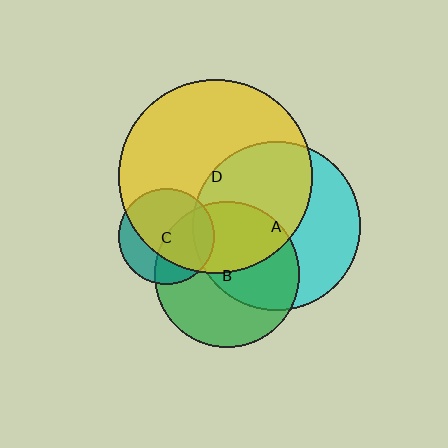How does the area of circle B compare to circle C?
Approximately 2.3 times.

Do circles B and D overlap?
Yes.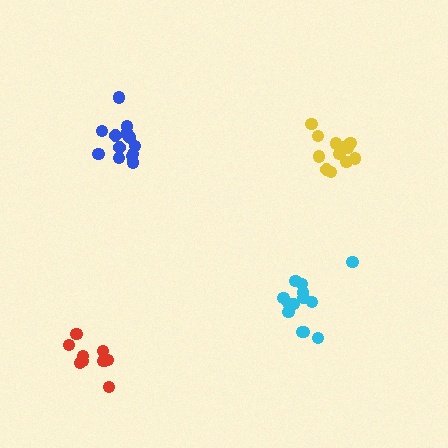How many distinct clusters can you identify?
There are 4 distinct clusters.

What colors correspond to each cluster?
The clusters are colored: yellow, cyan, blue, red.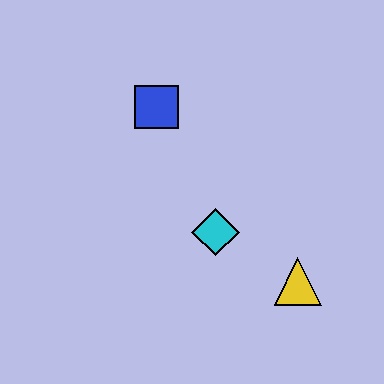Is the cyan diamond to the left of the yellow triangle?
Yes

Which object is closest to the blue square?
The cyan diamond is closest to the blue square.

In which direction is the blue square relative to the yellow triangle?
The blue square is above the yellow triangle.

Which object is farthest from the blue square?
The yellow triangle is farthest from the blue square.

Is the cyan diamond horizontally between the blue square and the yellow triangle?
Yes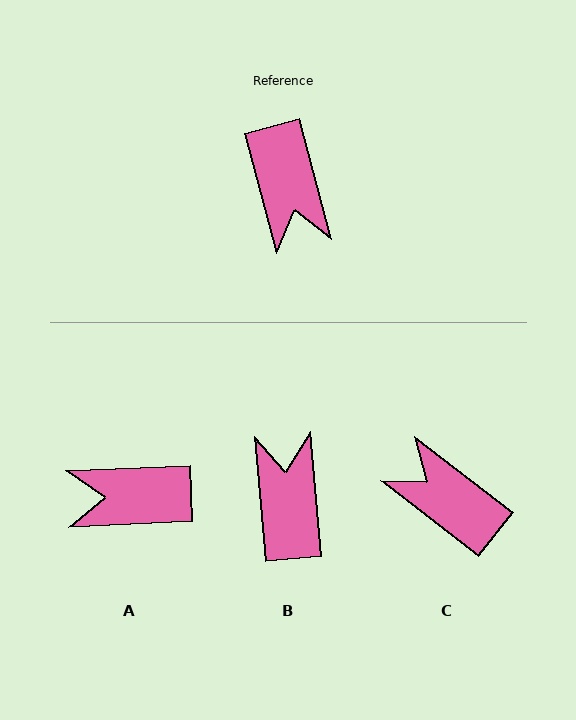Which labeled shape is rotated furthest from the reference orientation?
B, about 170 degrees away.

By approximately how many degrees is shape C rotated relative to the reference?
Approximately 143 degrees clockwise.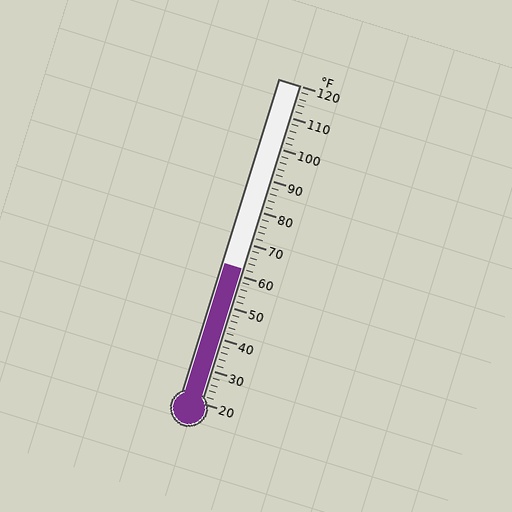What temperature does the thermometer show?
The thermometer shows approximately 62°F.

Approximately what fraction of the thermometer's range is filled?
The thermometer is filled to approximately 40% of its range.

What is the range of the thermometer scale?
The thermometer scale ranges from 20°F to 120°F.